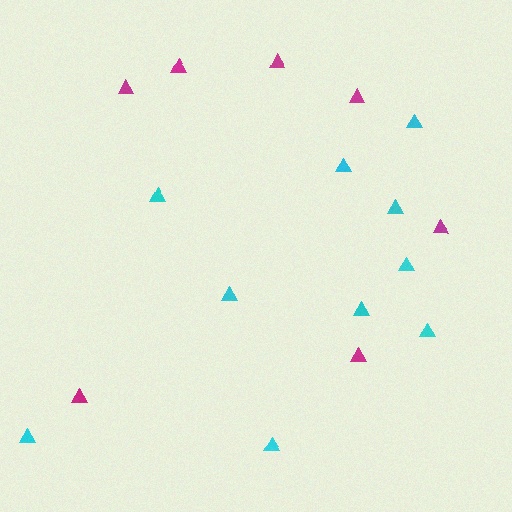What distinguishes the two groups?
There are 2 groups: one group of cyan triangles (10) and one group of magenta triangles (7).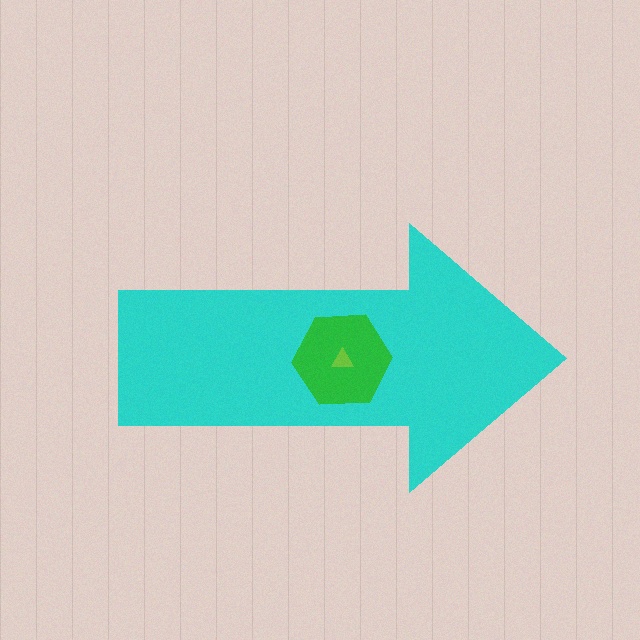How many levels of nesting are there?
3.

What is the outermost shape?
The cyan arrow.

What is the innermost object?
The lime triangle.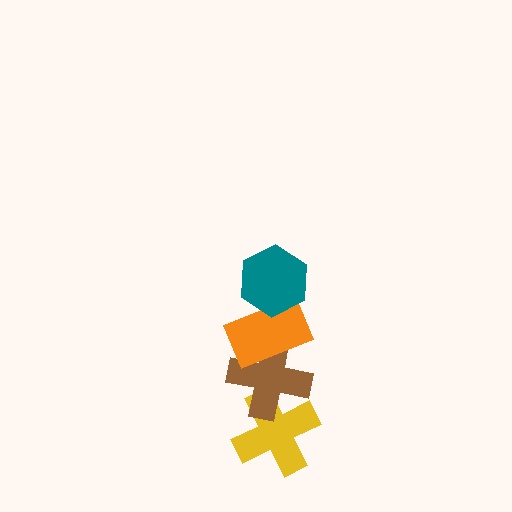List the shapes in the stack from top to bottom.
From top to bottom: the teal hexagon, the orange rectangle, the brown cross, the yellow cross.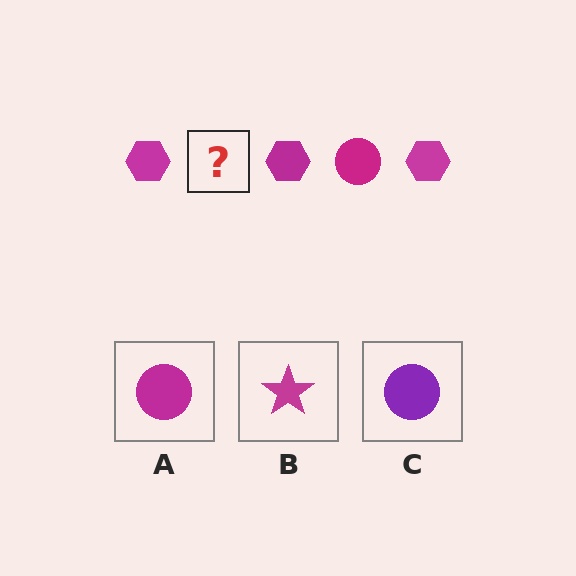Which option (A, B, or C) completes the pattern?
A.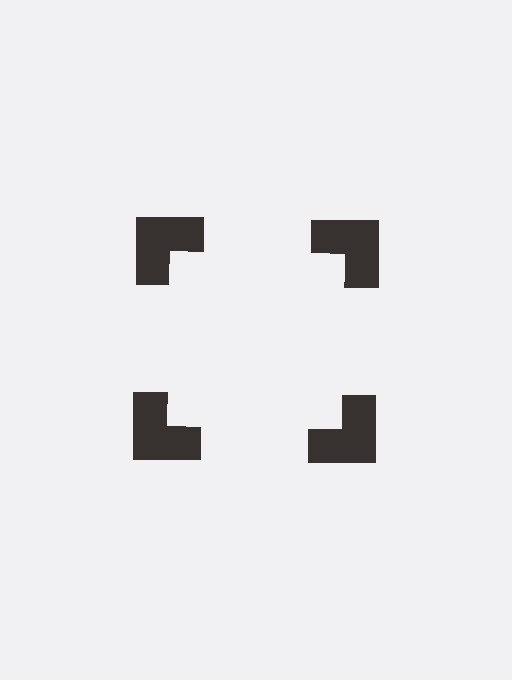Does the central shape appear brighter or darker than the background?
It typically appears slightly brighter than the background, even though no actual brightness change is drawn.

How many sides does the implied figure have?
4 sides.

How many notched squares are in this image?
There are 4 — one at each vertex of the illusory square.